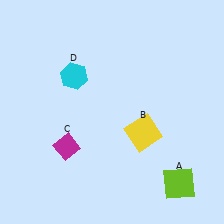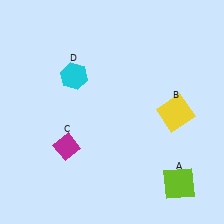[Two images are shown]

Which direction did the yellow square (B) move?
The yellow square (B) moved right.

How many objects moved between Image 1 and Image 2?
1 object moved between the two images.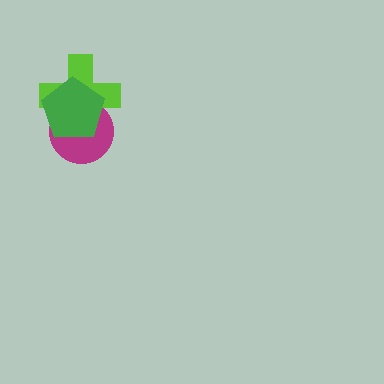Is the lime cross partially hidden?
Yes, it is partially covered by another shape.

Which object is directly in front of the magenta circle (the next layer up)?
The lime cross is directly in front of the magenta circle.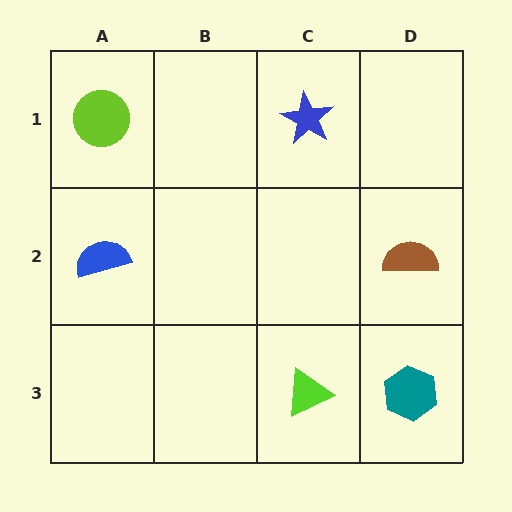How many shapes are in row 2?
2 shapes.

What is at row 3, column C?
A lime triangle.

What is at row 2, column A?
A blue semicircle.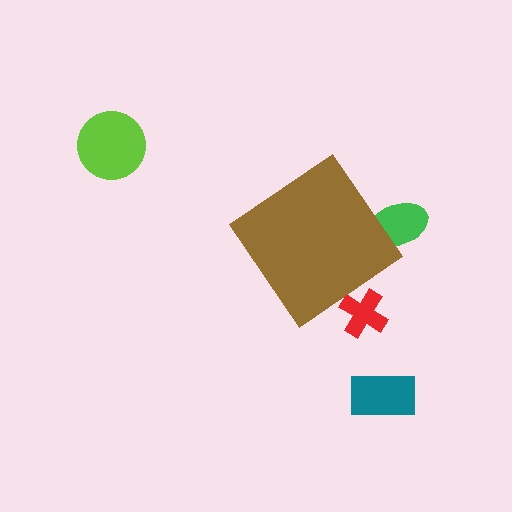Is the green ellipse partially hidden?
Yes, the green ellipse is partially hidden behind the brown diamond.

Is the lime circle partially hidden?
No, the lime circle is fully visible.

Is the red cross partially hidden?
Yes, the red cross is partially hidden behind the brown diamond.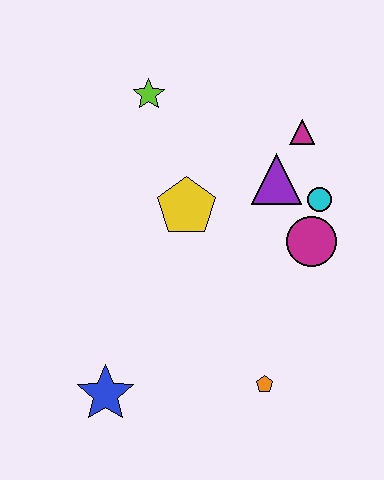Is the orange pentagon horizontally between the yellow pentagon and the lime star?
No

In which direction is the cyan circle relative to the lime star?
The cyan circle is to the right of the lime star.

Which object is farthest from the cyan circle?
The blue star is farthest from the cyan circle.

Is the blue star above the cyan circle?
No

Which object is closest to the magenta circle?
The cyan circle is closest to the magenta circle.